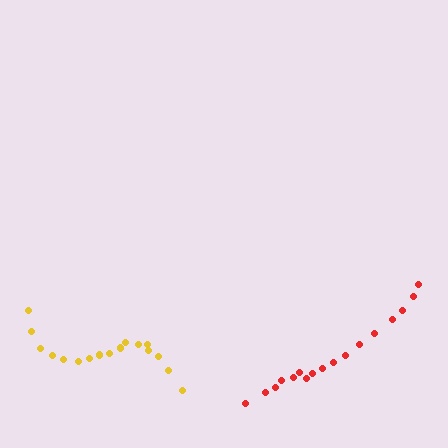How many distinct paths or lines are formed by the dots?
There are 2 distinct paths.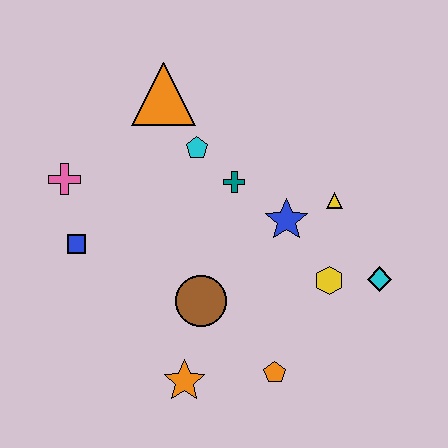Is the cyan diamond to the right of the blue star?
Yes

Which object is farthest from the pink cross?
The cyan diamond is farthest from the pink cross.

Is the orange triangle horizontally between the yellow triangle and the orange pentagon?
No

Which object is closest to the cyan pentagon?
The teal cross is closest to the cyan pentagon.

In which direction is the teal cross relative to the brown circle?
The teal cross is above the brown circle.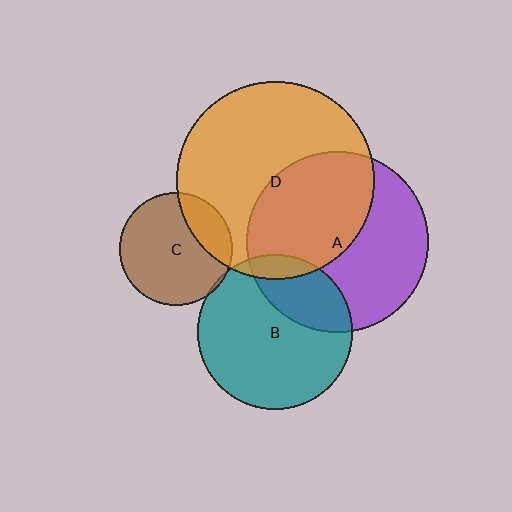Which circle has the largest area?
Circle D (orange).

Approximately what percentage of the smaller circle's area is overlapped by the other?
Approximately 50%.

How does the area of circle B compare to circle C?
Approximately 1.9 times.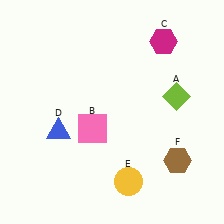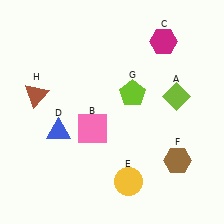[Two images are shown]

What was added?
A lime pentagon (G), a brown triangle (H) were added in Image 2.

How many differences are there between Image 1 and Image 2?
There are 2 differences between the two images.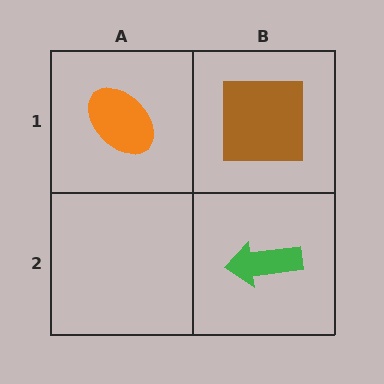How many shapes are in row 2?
1 shape.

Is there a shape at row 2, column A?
No, that cell is empty.